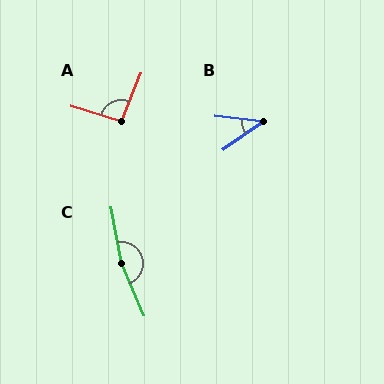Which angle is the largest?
C, at approximately 167 degrees.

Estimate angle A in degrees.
Approximately 95 degrees.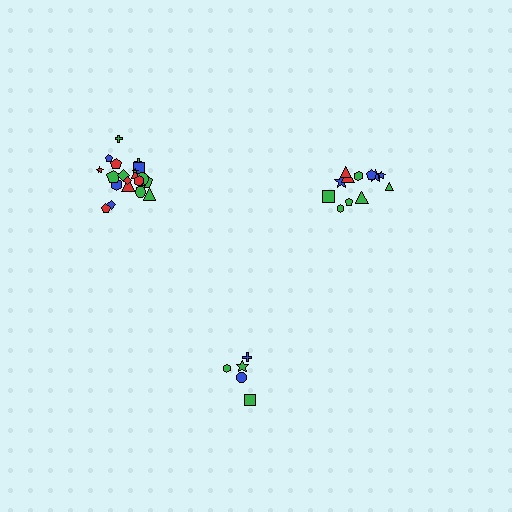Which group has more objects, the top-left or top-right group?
The top-left group.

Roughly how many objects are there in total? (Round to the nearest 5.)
Roughly 40 objects in total.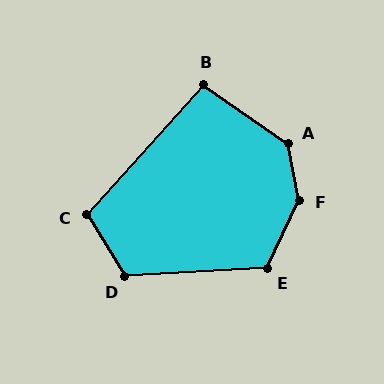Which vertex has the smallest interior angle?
B, at approximately 97 degrees.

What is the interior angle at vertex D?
Approximately 119 degrees (obtuse).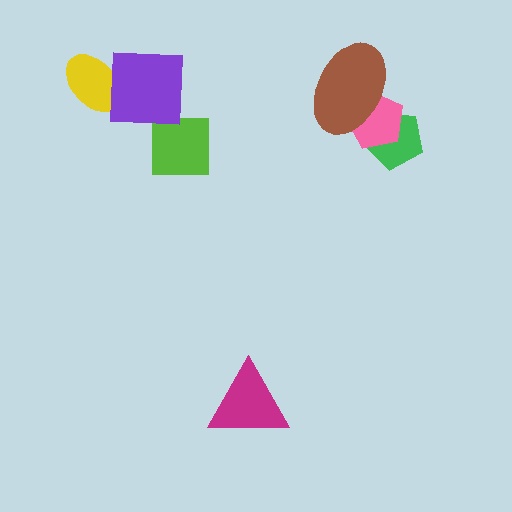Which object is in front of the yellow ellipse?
The purple square is in front of the yellow ellipse.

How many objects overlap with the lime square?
1 object overlaps with the lime square.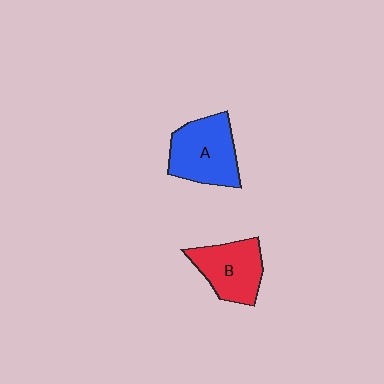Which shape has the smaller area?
Shape B (red).